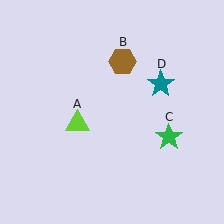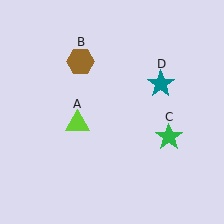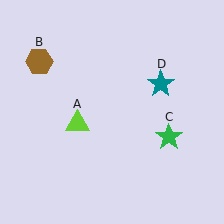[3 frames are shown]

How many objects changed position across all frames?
1 object changed position: brown hexagon (object B).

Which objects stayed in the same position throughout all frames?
Lime triangle (object A) and green star (object C) and teal star (object D) remained stationary.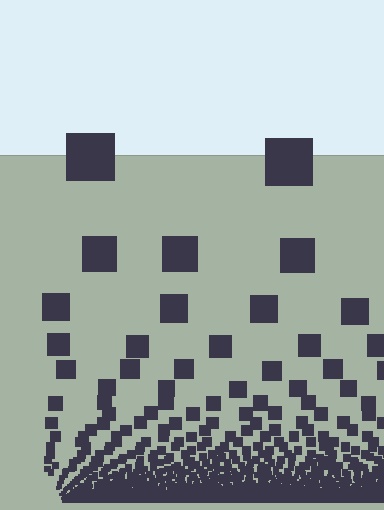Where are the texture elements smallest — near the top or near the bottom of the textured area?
Near the bottom.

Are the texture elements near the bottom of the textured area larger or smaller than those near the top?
Smaller. The gradient is inverted — elements near the bottom are smaller and denser.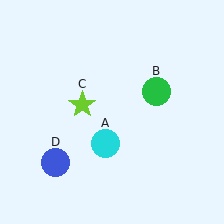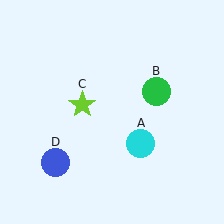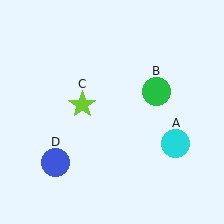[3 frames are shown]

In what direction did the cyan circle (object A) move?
The cyan circle (object A) moved right.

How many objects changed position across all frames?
1 object changed position: cyan circle (object A).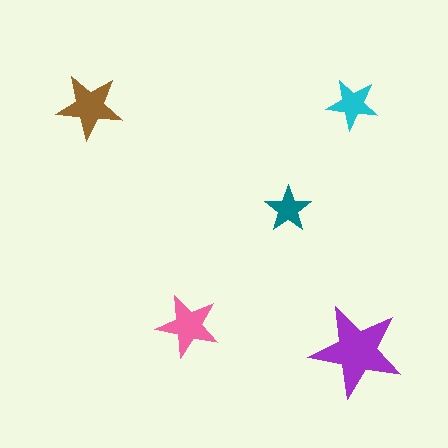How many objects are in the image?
There are 5 objects in the image.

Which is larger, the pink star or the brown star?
The brown one.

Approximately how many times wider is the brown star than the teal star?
About 1.5 times wider.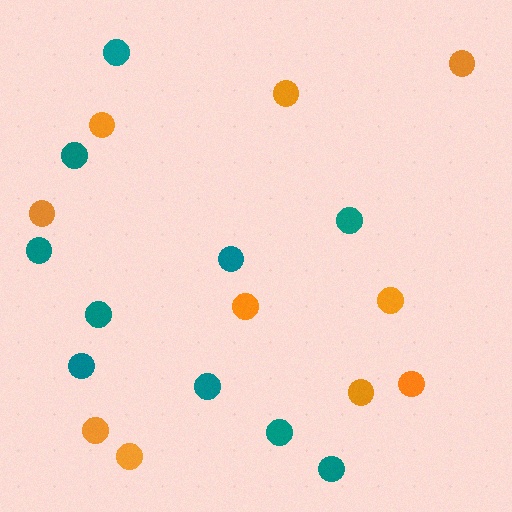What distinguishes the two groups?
There are 2 groups: one group of orange circles (10) and one group of teal circles (10).